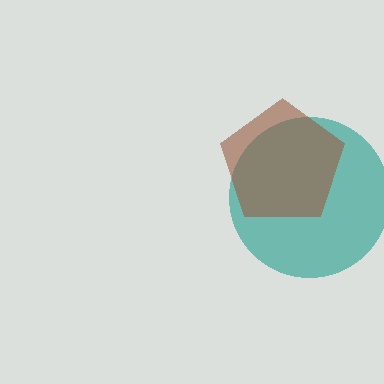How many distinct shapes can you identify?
There are 2 distinct shapes: a teal circle, a brown pentagon.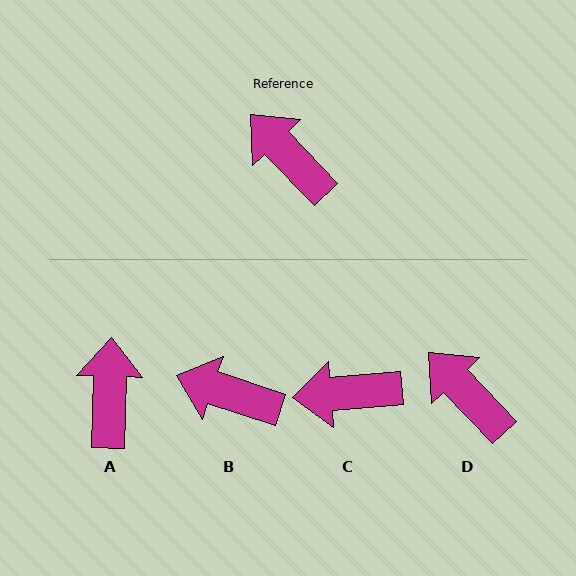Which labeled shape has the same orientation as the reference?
D.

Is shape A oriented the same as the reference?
No, it is off by about 45 degrees.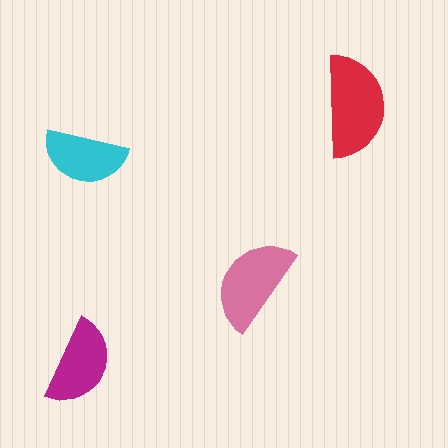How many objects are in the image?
There are 4 objects in the image.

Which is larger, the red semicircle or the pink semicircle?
The red one.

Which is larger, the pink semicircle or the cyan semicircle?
The pink one.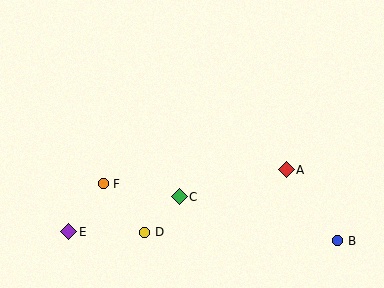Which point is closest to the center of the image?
Point C at (179, 197) is closest to the center.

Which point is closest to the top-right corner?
Point A is closest to the top-right corner.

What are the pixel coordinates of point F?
Point F is at (103, 184).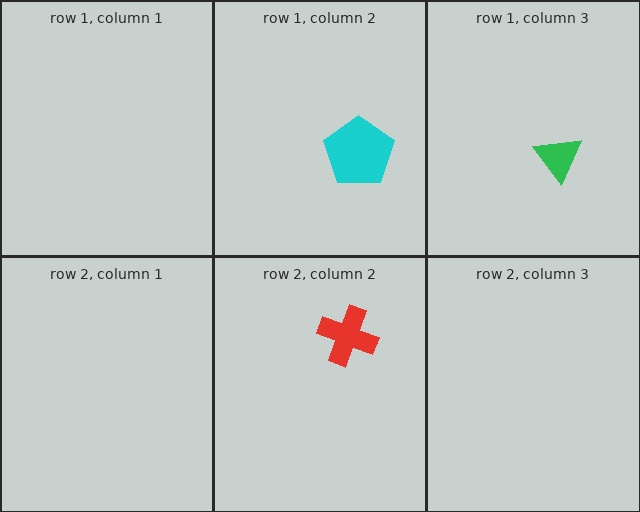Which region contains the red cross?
The row 2, column 2 region.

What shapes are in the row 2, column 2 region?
The red cross.